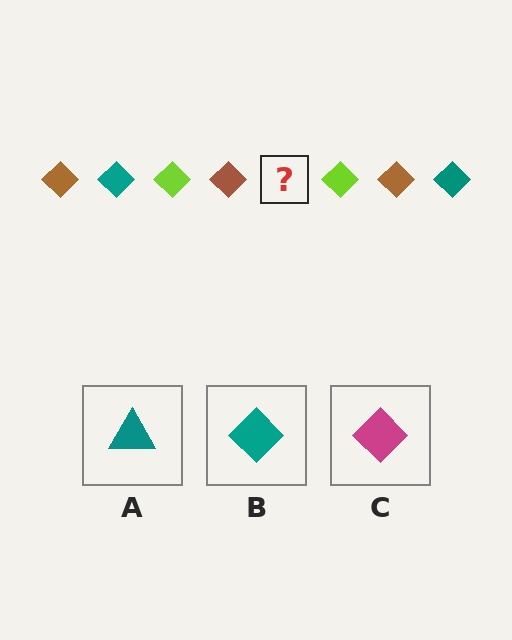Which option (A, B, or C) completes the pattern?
B.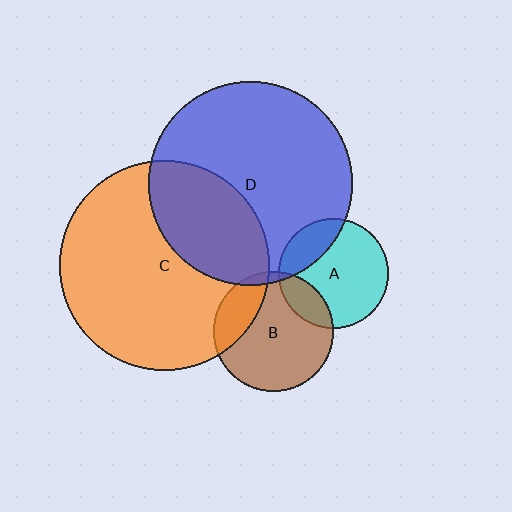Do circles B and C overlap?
Yes.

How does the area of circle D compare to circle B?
Approximately 2.9 times.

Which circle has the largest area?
Circle C (orange).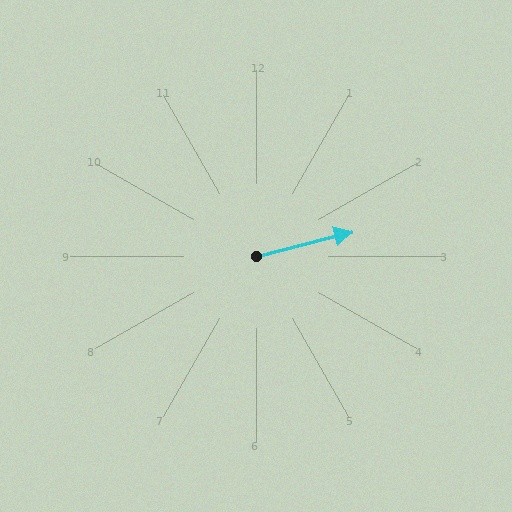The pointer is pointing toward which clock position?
Roughly 3 o'clock.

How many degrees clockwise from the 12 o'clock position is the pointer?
Approximately 76 degrees.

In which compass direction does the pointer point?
East.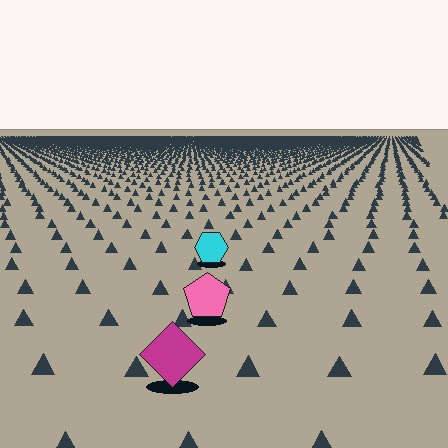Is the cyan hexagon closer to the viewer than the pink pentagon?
No. The pink pentagon is closer — you can tell from the texture gradient: the ground texture is coarser near it.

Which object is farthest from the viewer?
The cyan hexagon is farthest from the viewer. It appears smaller and the ground texture around it is denser.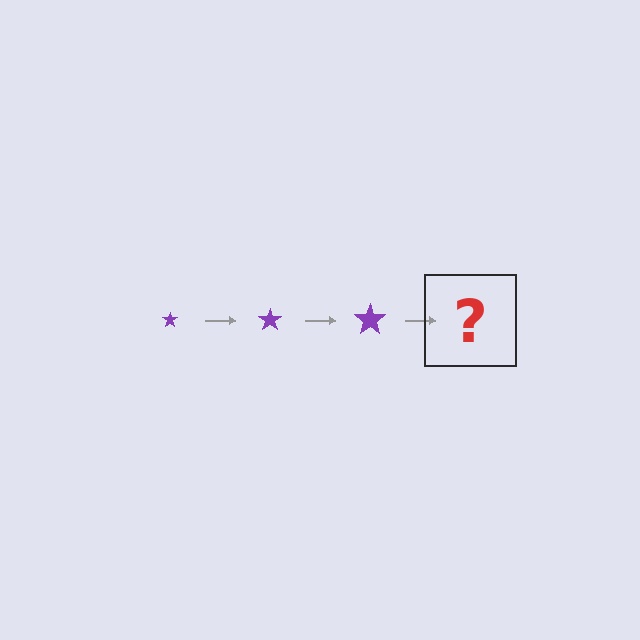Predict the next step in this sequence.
The next step is a purple star, larger than the previous one.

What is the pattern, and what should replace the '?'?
The pattern is that the star gets progressively larger each step. The '?' should be a purple star, larger than the previous one.